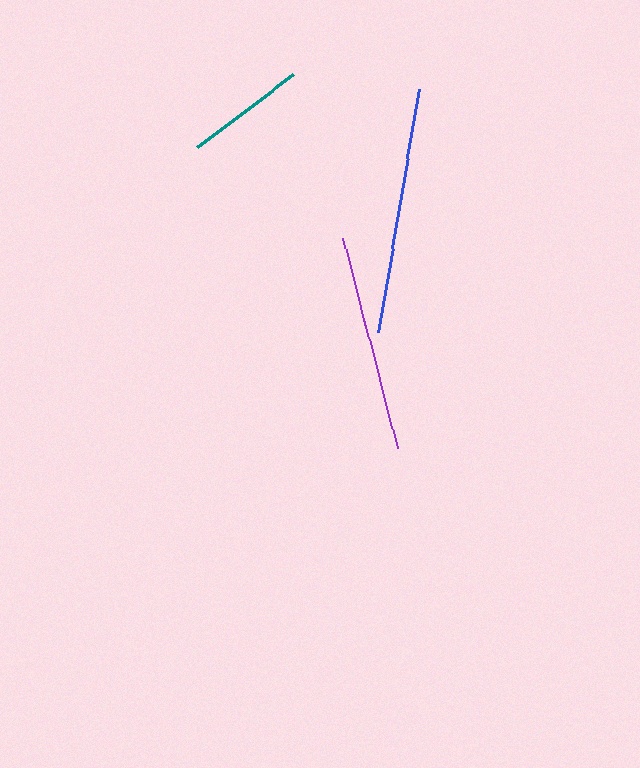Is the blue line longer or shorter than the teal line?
The blue line is longer than the teal line.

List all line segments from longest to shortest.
From longest to shortest: blue, purple, teal.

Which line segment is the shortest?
The teal line is the shortest at approximately 119 pixels.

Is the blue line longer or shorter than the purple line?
The blue line is longer than the purple line.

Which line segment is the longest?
The blue line is the longest at approximately 247 pixels.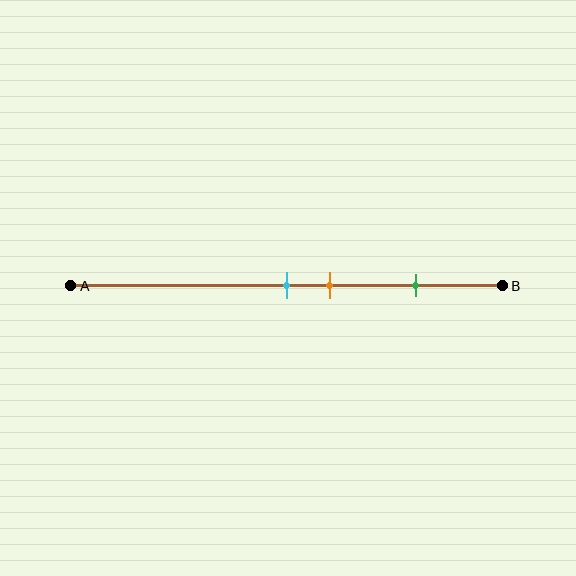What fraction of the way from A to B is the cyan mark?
The cyan mark is approximately 50% (0.5) of the way from A to B.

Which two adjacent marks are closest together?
The cyan and orange marks are the closest adjacent pair.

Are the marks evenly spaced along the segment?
No, the marks are not evenly spaced.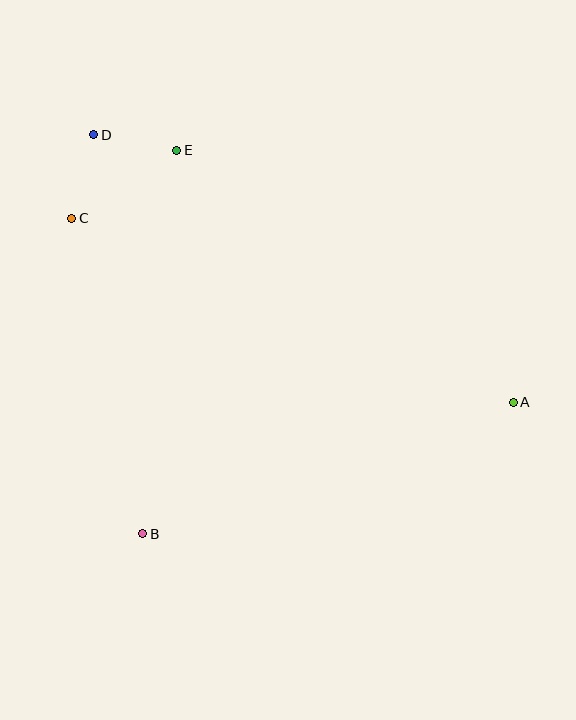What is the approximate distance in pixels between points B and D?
The distance between B and D is approximately 402 pixels.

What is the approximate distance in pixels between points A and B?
The distance between A and B is approximately 393 pixels.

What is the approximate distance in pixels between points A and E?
The distance between A and E is approximately 421 pixels.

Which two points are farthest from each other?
Points A and D are farthest from each other.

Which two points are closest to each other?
Points D and E are closest to each other.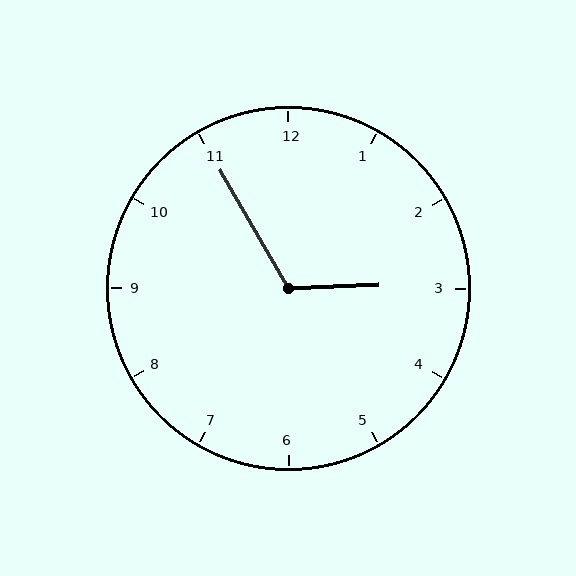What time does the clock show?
2:55.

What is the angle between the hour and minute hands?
Approximately 118 degrees.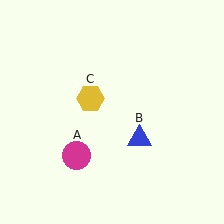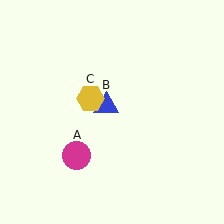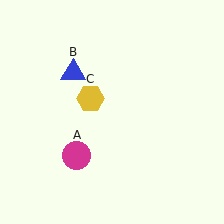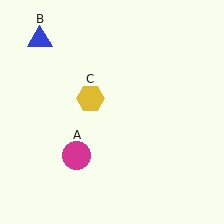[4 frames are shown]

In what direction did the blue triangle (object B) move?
The blue triangle (object B) moved up and to the left.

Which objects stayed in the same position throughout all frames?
Magenta circle (object A) and yellow hexagon (object C) remained stationary.